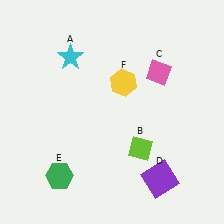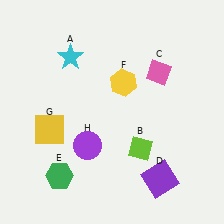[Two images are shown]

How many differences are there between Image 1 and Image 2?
There are 2 differences between the two images.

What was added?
A yellow square (G), a purple circle (H) were added in Image 2.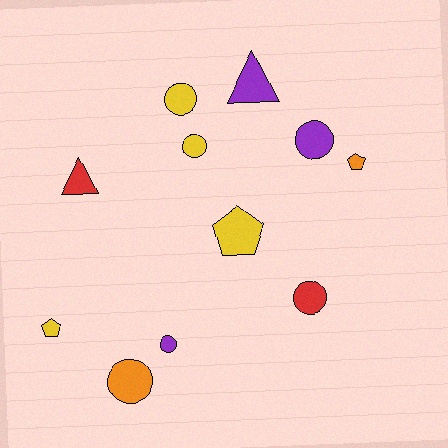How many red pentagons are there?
There are no red pentagons.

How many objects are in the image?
There are 11 objects.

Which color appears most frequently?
Yellow, with 4 objects.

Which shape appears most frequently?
Circle, with 6 objects.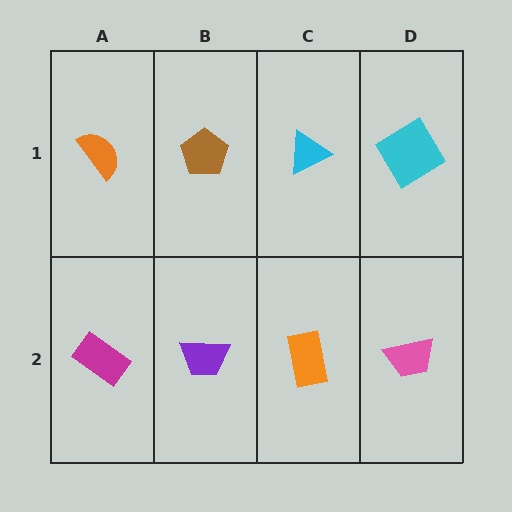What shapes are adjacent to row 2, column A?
An orange semicircle (row 1, column A), a purple trapezoid (row 2, column B).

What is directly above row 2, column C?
A cyan triangle.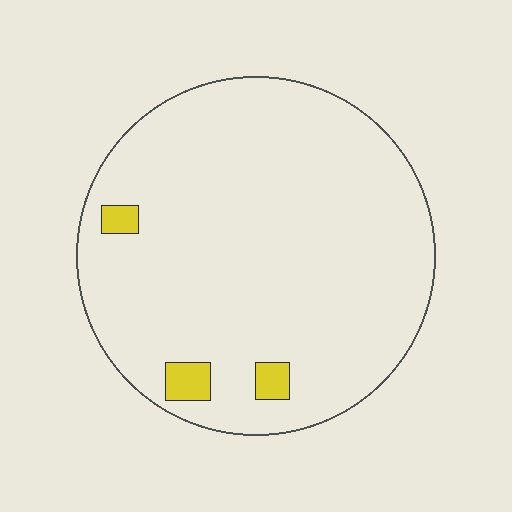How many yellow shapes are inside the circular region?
3.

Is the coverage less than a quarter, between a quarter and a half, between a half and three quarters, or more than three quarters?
Less than a quarter.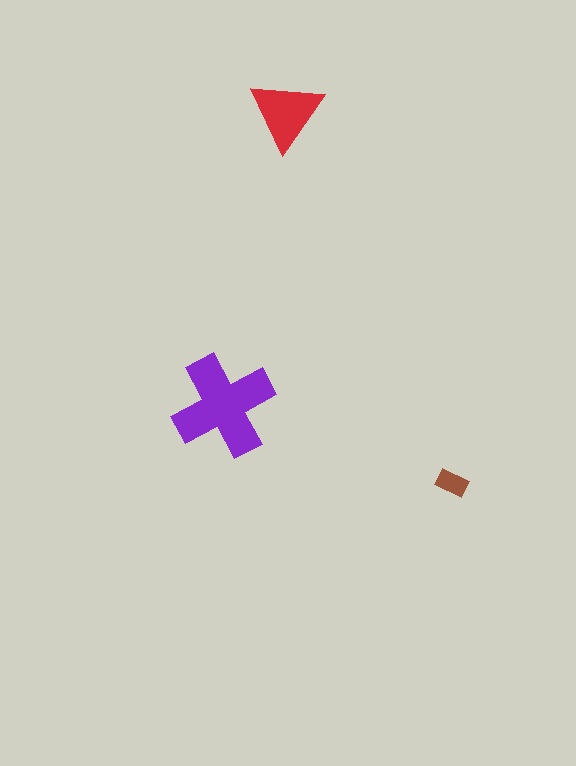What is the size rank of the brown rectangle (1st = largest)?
3rd.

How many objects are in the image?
There are 3 objects in the image.